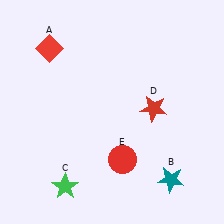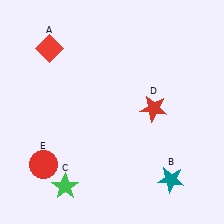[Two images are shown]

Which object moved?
The red circle (E) moved left.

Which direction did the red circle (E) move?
The red circle (E) moved left.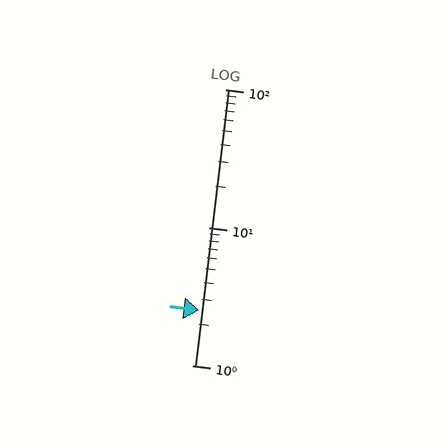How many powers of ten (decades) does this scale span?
The scale spans 2 decades, from 1 to 100.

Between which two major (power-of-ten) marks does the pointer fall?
The pointer is between 1 and 10.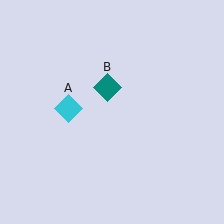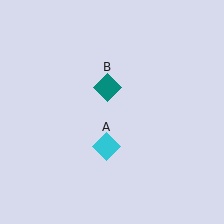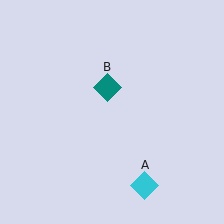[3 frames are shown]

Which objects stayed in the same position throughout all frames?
Teal diamond (object B) remained stationary.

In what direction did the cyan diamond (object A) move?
The cyan diamond (object A) moved down and to the right.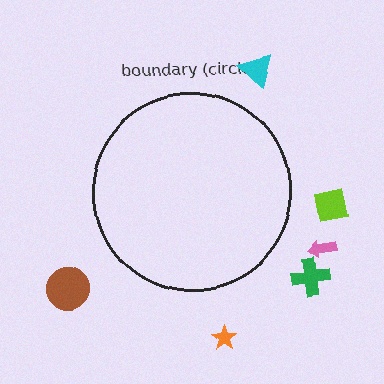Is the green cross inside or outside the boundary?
Outside.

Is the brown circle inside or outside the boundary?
Outside.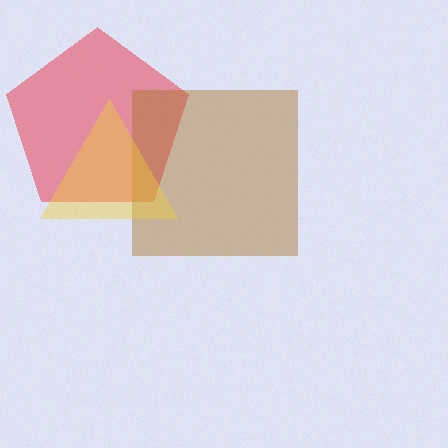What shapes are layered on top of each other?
The layered shapes are: a red pentagon, a brown square, a yellow triangle.